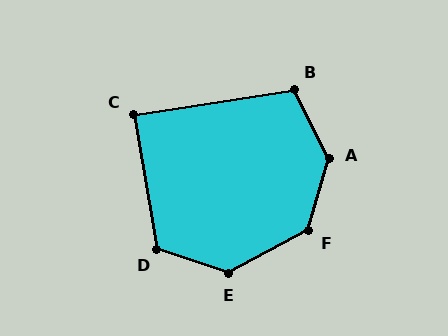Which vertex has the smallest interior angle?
C, at approximately 89 degrees.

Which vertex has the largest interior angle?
A, at approximately 138 degrees.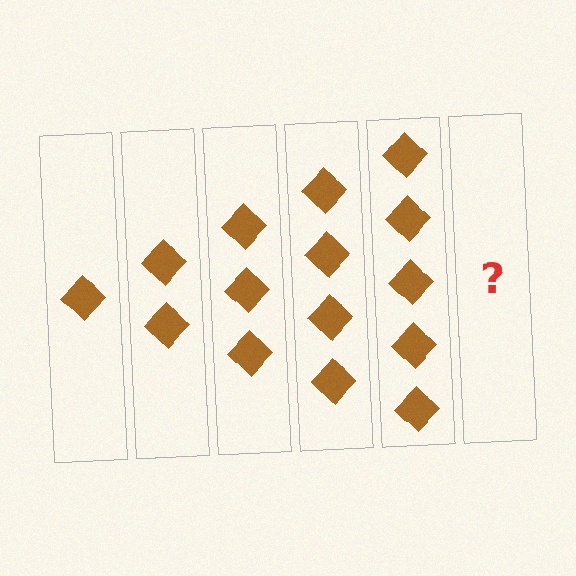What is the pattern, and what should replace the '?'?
The pattern is that each step adds one more diamond. The '?' should be 6 diamonds.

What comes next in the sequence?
The next element should be 6 diamonds.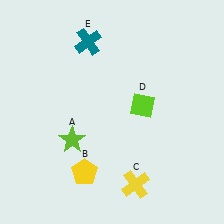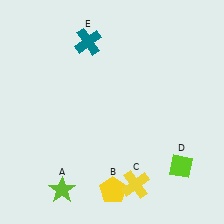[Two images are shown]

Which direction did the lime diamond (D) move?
The lime diamond (D) moved down.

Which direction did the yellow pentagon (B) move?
The yellow pentagon (B) moved right.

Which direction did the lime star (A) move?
The lime star (A) moved down.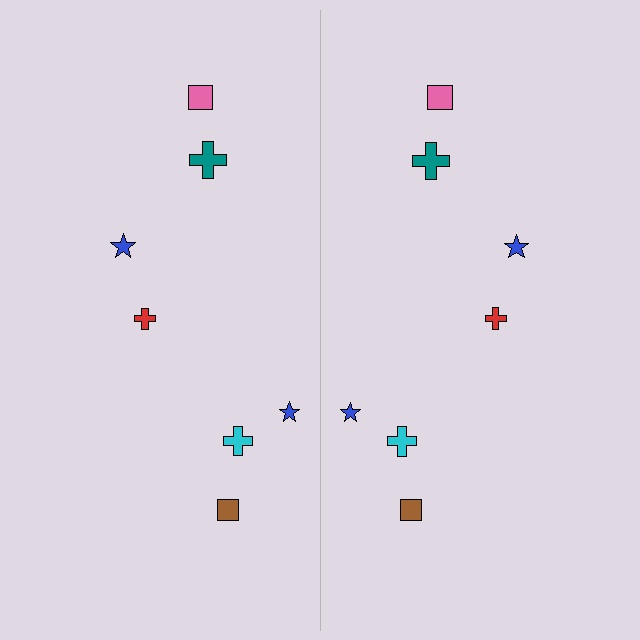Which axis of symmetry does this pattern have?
The pattern has a vertical axis of symmetry running through the center of the image.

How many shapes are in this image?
There are 14 shapes in this image.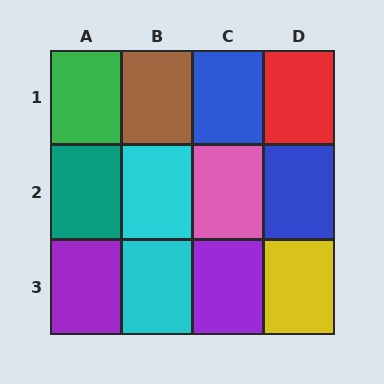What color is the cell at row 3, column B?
Cyan.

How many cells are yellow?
1 cell is yellow.